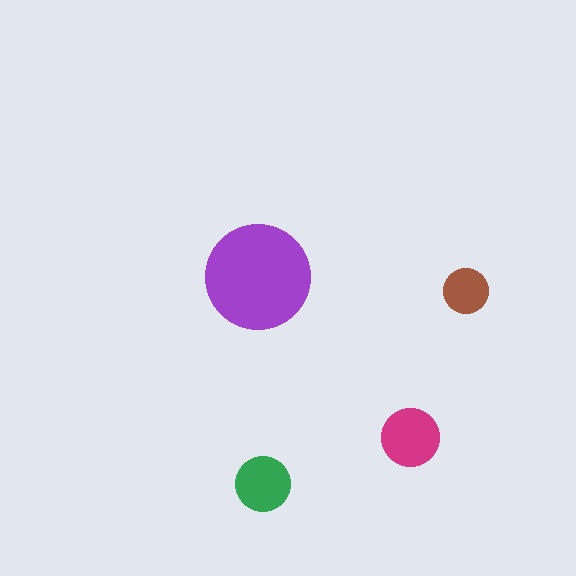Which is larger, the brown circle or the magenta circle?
The magenta one.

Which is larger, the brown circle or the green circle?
The green one.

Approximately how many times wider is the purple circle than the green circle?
About 2 times wider.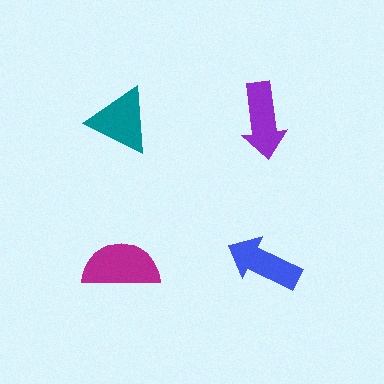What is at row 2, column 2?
A blue arrow.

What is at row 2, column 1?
A magenta semicircle.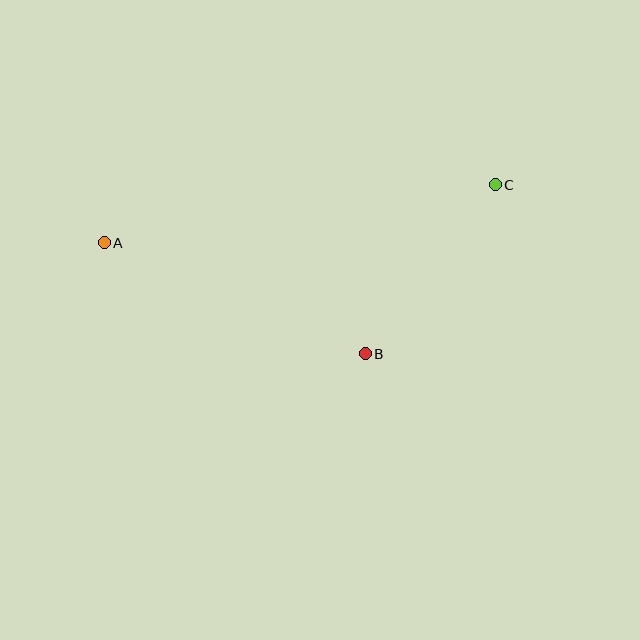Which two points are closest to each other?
Points B and C are closest to each other.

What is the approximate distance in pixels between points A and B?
The distance between A and B is approximately 284 pixels.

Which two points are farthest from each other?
Points A and C are farthest from each other.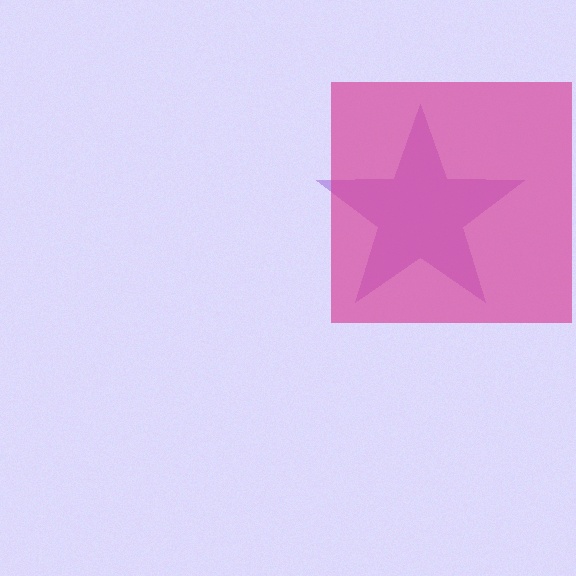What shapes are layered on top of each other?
The layered shapes are: a purple star, a magenta square.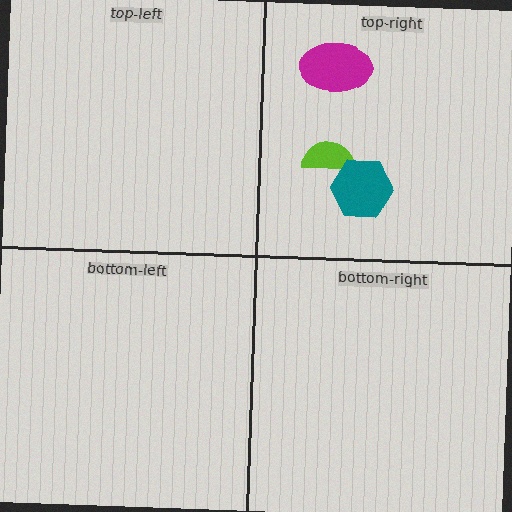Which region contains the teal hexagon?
The top-right region.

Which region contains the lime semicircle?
The top-right region.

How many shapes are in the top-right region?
3.